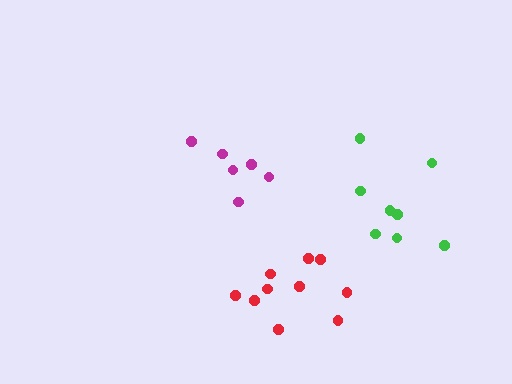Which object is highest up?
The magenta cluster is topmost.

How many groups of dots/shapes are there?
There are 3 groups.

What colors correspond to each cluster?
The clusters are colored: green, magenta, red.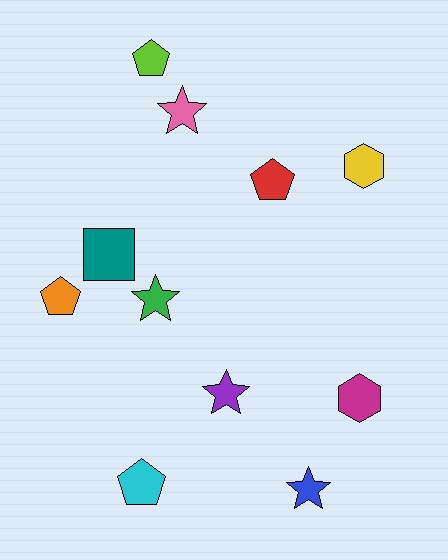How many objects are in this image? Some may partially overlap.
There are 11 objects.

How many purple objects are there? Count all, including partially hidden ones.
There is 1 purple object.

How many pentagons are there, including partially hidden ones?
There are 4 pentagons.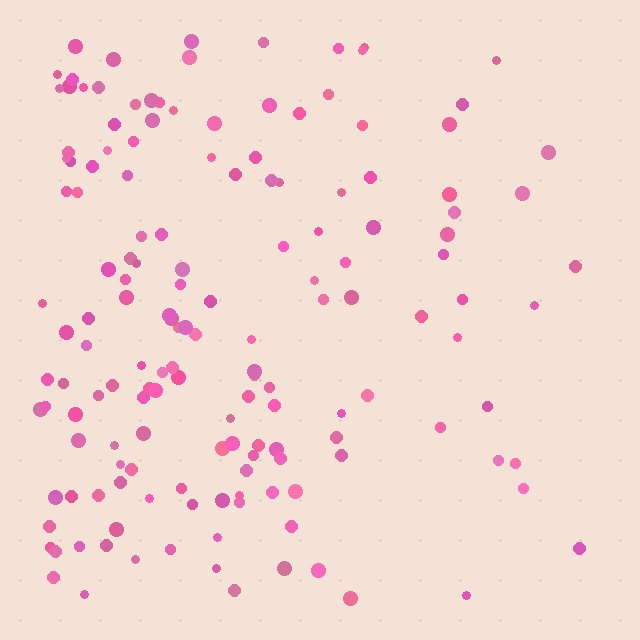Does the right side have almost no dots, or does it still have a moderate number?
Still a moderate number, just noticeably fewer than the left.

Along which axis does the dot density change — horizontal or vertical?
Horizontal.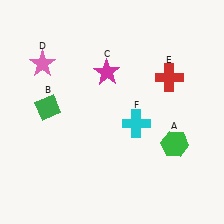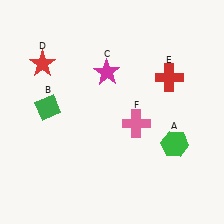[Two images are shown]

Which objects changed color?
D changed from pink to red. F changed from cyan to pink.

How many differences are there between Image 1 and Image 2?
There are 2 differences between the two images.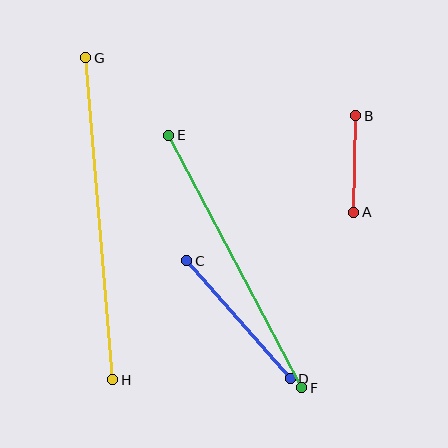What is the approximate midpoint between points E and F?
The midpoint is at approximately (235, 261) pixels.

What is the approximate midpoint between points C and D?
The midpoint is at approximately (238, 320) pixels.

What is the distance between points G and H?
The distance is approximately 323 pixels.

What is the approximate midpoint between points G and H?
The midpoint is at approximately (99, 219) pixels.